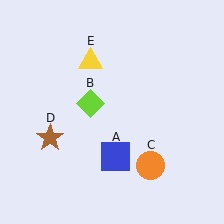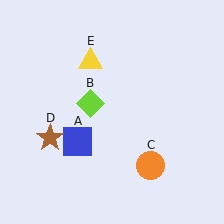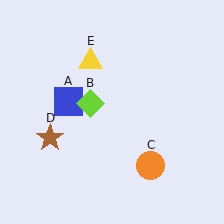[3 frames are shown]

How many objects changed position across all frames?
1 object changed position: blue square (object A).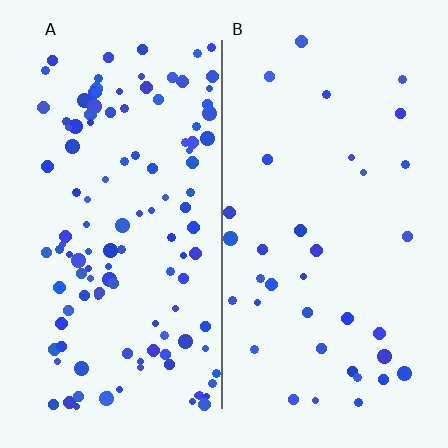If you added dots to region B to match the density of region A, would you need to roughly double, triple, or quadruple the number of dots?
Approximately triple.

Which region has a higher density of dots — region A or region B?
A (the left).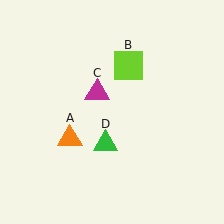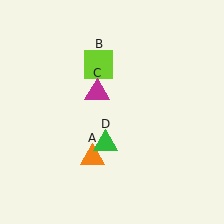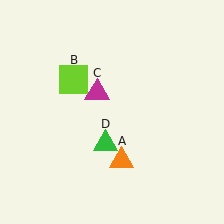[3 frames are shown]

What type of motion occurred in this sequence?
The orange triangle (object A), lime square (object B) rotated counterclockwise around the center of the scene.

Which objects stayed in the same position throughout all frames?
Magenta triangle (object C) and green triangle (object D) remained stationary.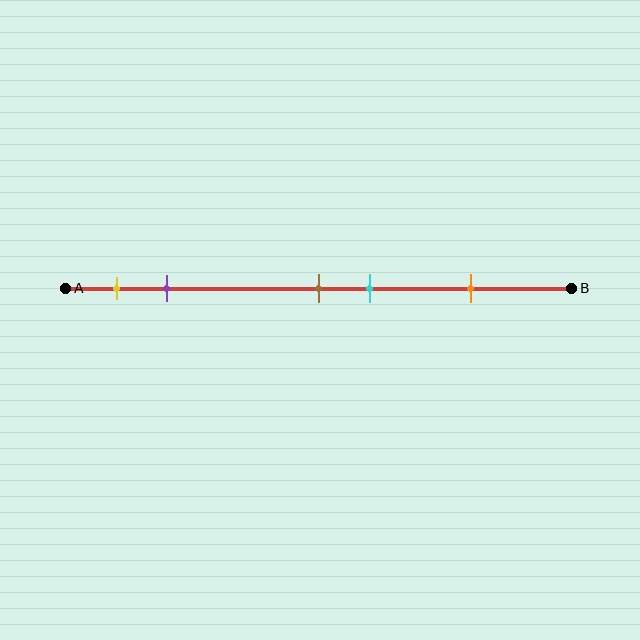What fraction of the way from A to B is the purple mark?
The purple mark is approximately 20% (0.2) of the way from A to B.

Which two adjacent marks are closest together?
The brown and cyan marks are the closest adjacent pair.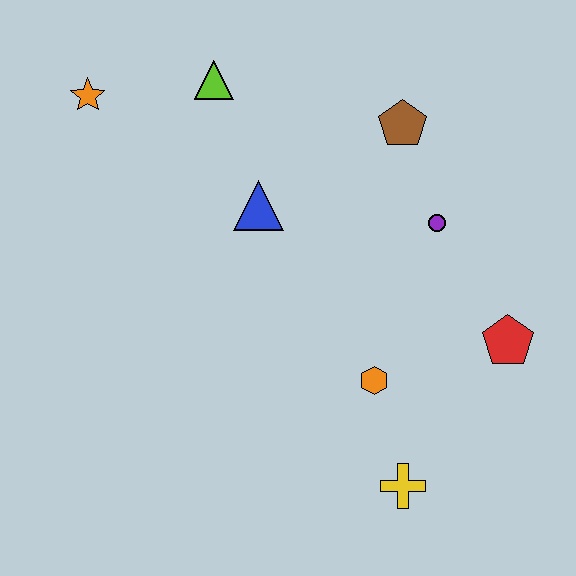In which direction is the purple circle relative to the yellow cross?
The purple circle is above the yellow cross.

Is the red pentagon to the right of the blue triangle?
Yes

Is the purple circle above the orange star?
No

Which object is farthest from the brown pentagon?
The yellow cross is farthest from the brown pentagon.